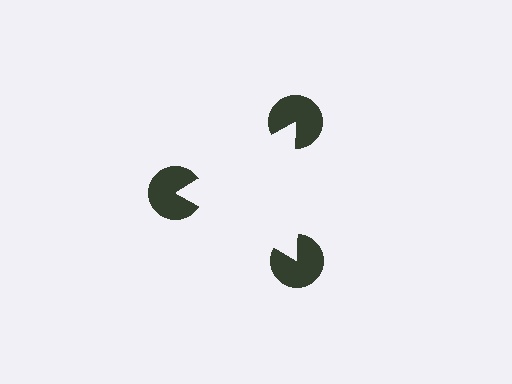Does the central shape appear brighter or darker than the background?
It typically appears slightly brighter than the background, even though no actual brightness change is drawn.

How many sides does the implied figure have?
3 sides.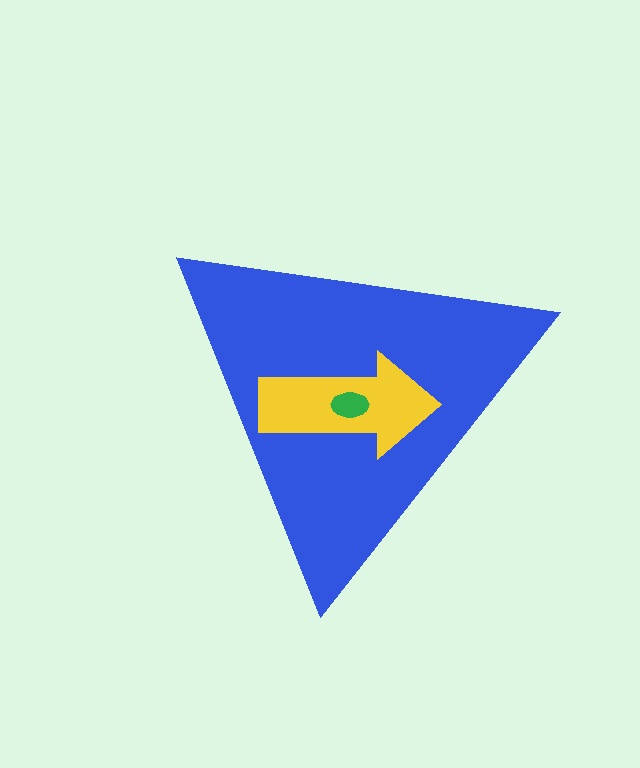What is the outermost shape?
The blue triangle.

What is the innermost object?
The green ellipse.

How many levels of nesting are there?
3.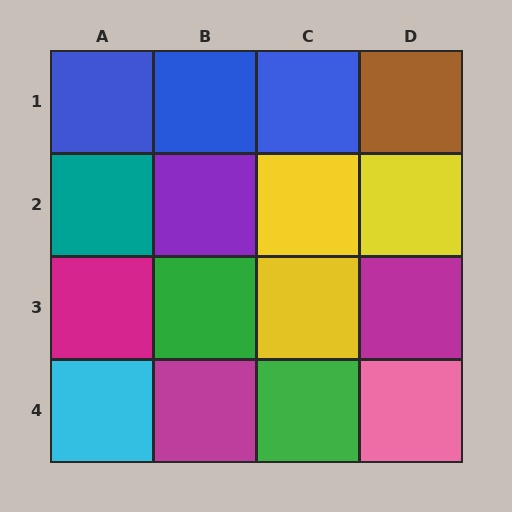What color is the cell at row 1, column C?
Blue.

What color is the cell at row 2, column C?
Yellow.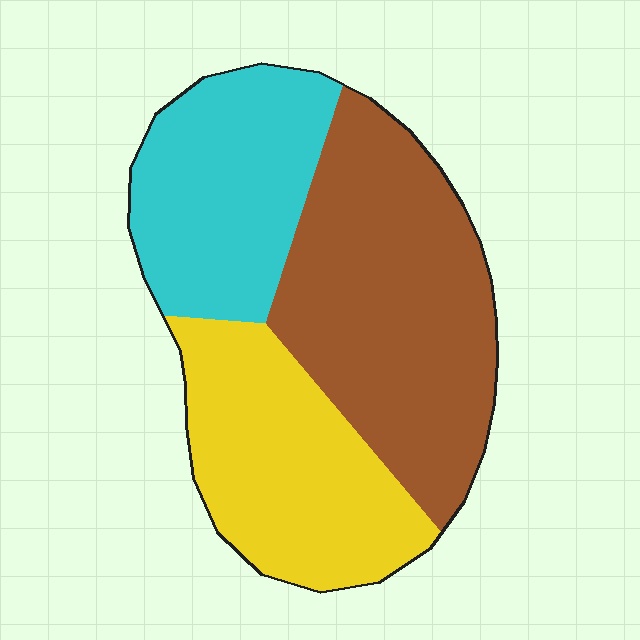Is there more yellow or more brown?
Brown.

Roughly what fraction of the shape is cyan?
Cyan takes up about one quarter (1/4) of the shape.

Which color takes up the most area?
Brown, at roughly 45%.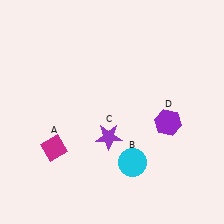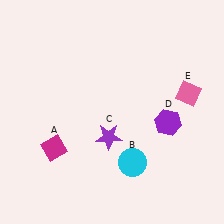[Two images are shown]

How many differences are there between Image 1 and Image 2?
There is 1 difference between the two images.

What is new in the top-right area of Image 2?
A pink diamond (E) was added in the top-right area of Image 2.